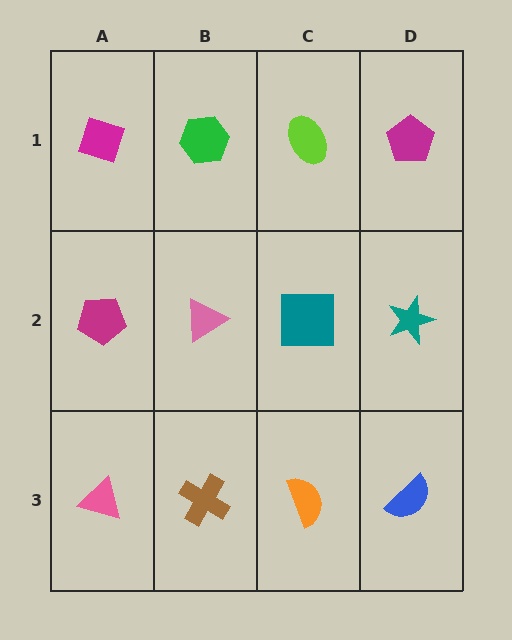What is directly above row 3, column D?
A teal star.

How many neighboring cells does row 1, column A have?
2.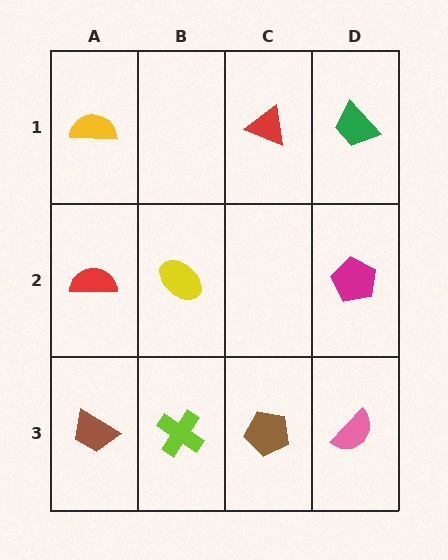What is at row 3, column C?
A brown pentagon.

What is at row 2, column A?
A red semicircle.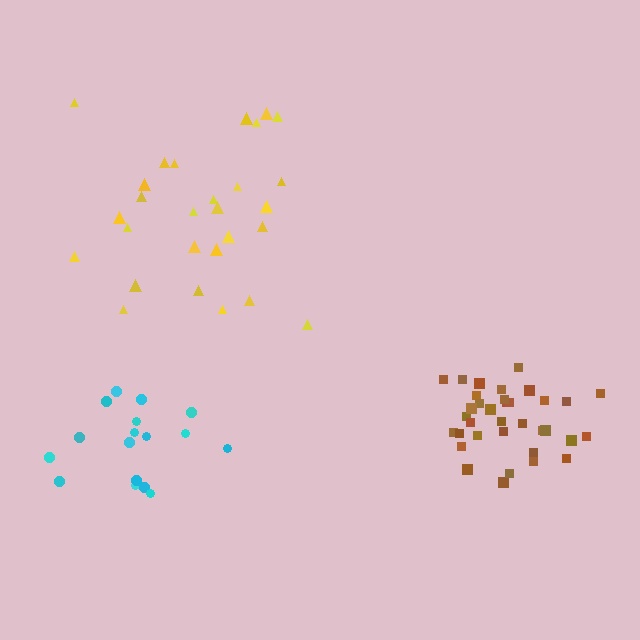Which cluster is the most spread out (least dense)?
Yellow.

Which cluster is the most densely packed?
Brown.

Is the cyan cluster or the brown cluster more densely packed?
Brown.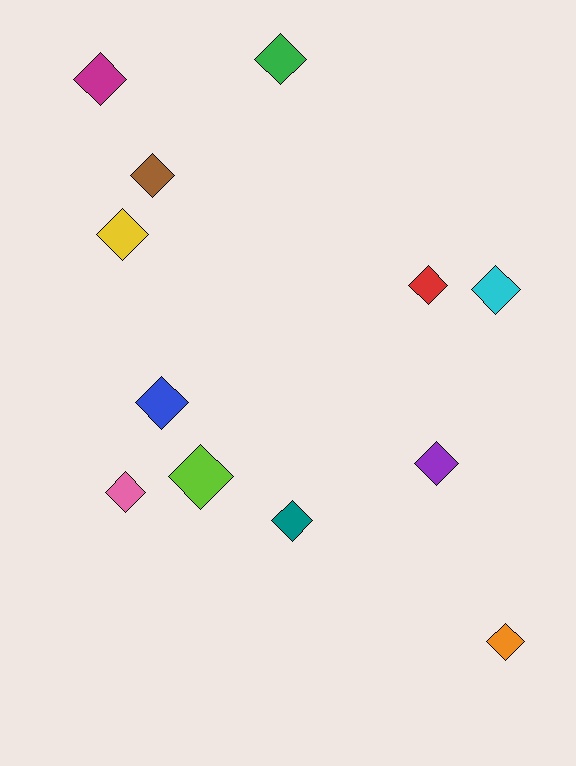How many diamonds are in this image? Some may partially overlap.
There are 12 diamonds.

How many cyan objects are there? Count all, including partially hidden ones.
There is 1 cyan object.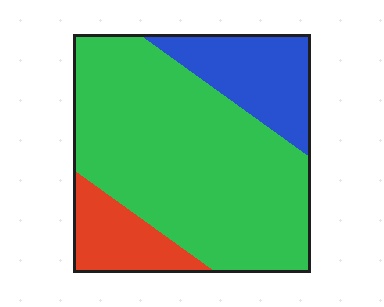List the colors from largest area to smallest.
From largest to smallest: green, blue, red.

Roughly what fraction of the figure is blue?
Blue takes up about one fifth (1/5) of the figure.